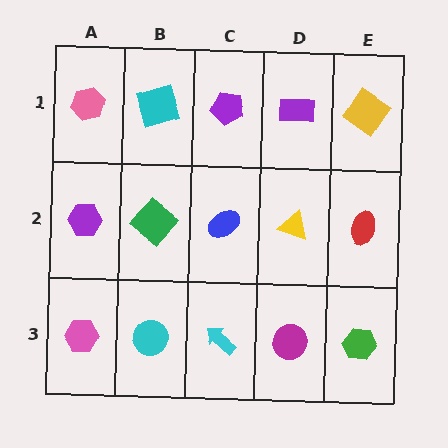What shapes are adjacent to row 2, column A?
A pink hexagon (row 1, column A), a pink hexagon (row 3, column A), a green diamond (row 2, column B).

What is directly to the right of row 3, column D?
A green hexagon.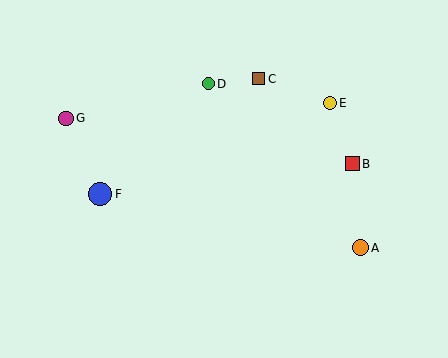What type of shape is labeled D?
Shape D is a green circle.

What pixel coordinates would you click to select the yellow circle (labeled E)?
Click at (330, 103) to select the yellow circle E.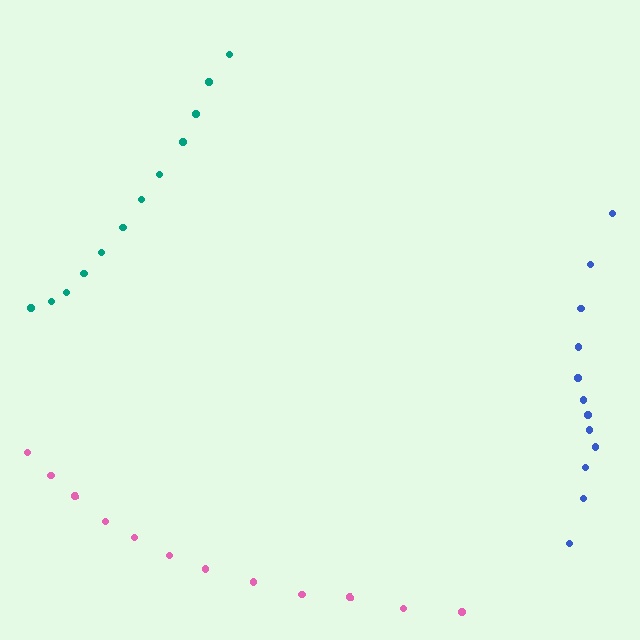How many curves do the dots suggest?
There are 3 distinct paths.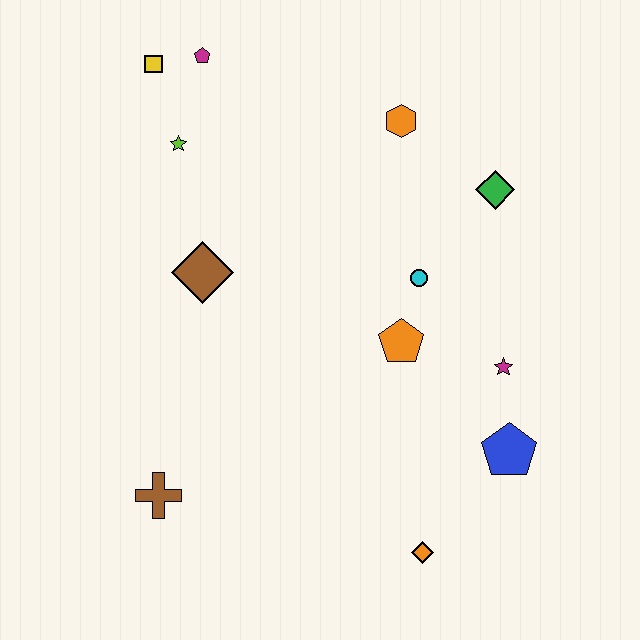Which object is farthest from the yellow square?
The orange diamond is farthest from the yellow square.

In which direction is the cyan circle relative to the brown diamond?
The cyan circle is to the right of the brown diamond.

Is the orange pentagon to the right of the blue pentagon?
No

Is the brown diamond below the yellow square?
Yes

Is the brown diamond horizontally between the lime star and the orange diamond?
Yes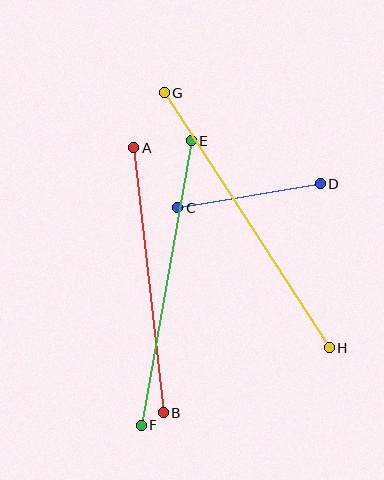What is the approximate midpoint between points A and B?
The midpoint is at approximately (148, 280) pixels.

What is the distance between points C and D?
The distance is approximately 144 pixels.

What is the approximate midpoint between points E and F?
The midpoint is at approximately (166, 283) pixels.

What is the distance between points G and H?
The distance is approximately 304 pixels.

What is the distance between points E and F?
The distance is approximately 289 pixels.